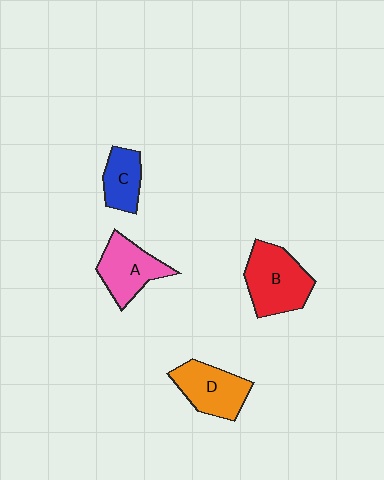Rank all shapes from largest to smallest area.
From largest to smallest: B (red), D (orange), A (pink), C (blue).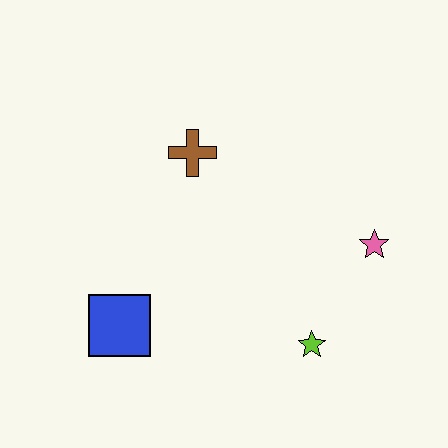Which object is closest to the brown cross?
The blue square is closest to the brown cross.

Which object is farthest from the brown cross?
The lime star is farthest from the brown cross.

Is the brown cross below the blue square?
No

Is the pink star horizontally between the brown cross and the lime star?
No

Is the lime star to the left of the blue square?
No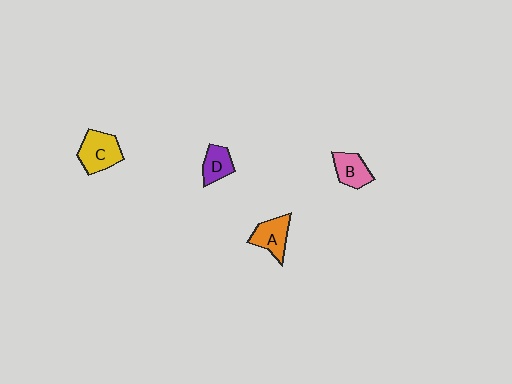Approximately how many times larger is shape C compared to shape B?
Approximately 1.3 times.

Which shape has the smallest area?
Shape D (purple).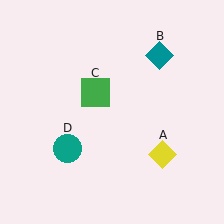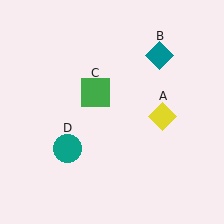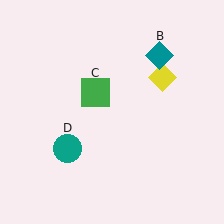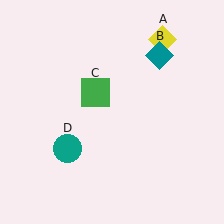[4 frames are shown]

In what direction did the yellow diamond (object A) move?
The yellow diamond (object A) moved up.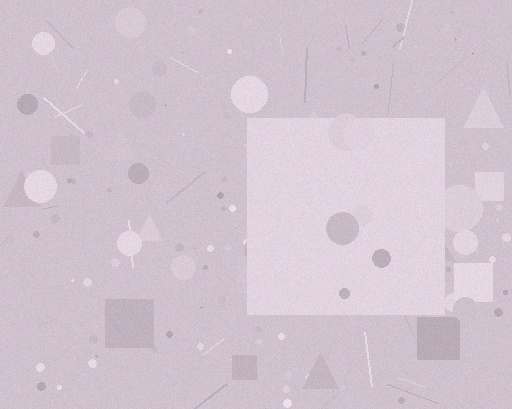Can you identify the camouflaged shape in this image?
The camouflaged shape is a square.